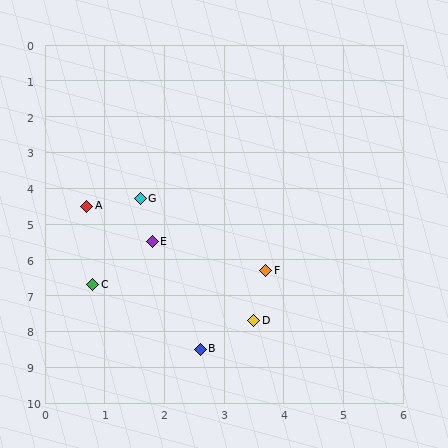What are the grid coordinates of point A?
Point A is at approximately (0.7, 4.5).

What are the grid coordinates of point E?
Point E is at approximately (1.8, 5.5).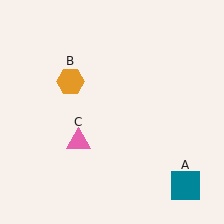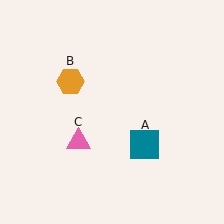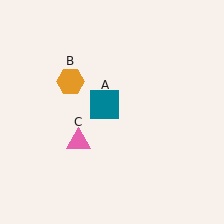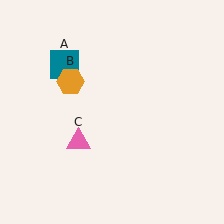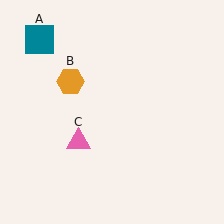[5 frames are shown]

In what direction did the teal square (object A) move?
The teal square (object A) moved up and to the left.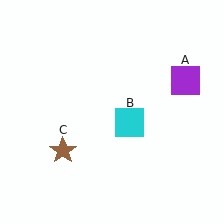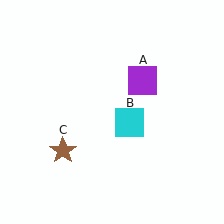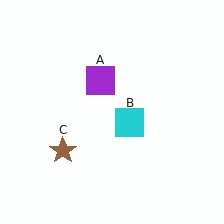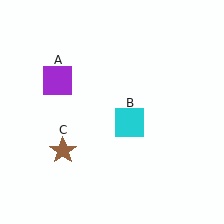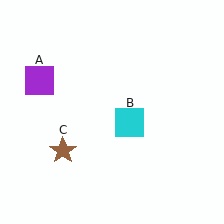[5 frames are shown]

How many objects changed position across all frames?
1 object changed position: purple square (object A).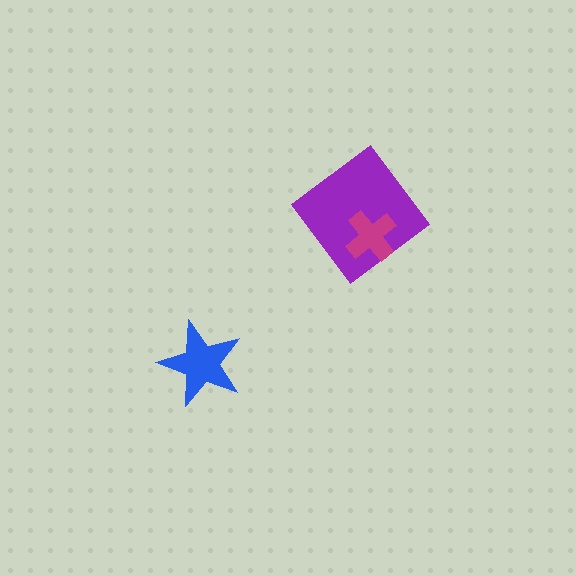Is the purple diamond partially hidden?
Yes, it is partially covered by another shape.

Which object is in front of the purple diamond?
The magenta cross is in front of the purple diamond.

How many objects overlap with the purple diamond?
1 object overlaps with the purple diamond.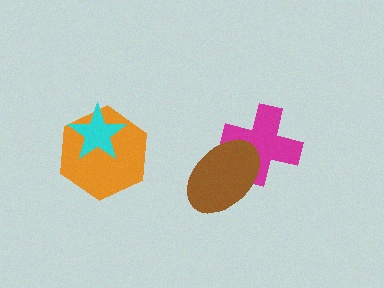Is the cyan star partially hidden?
No, no other shape covers it.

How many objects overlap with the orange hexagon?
1 object overlaps with the orange hexagon.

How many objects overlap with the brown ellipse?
1 object overlaps with the brown ellipse.